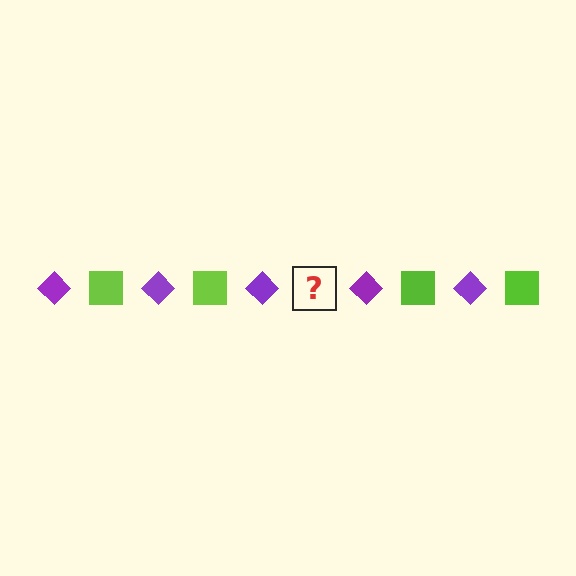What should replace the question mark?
The question mark should be replaced with a lime square.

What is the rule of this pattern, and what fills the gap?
The rule is that the pattern alternates between purple diamond and lime square. The gap should be filled with a lime square.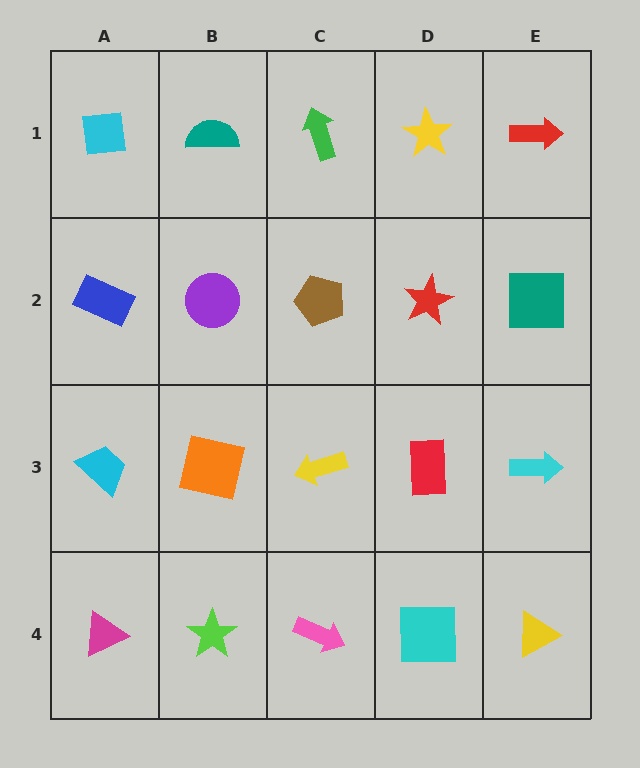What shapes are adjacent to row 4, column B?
An orange square (row 3, column B), a magenta triangle (row 4, column A), a pink arrow (row 4, column C).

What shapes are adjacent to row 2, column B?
A teal semicircle (row 1, column B), an orange square (row 3, column B), a blue rectangle (row 2, column A), a brown pentagon (row 2, column C).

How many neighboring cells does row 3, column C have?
4.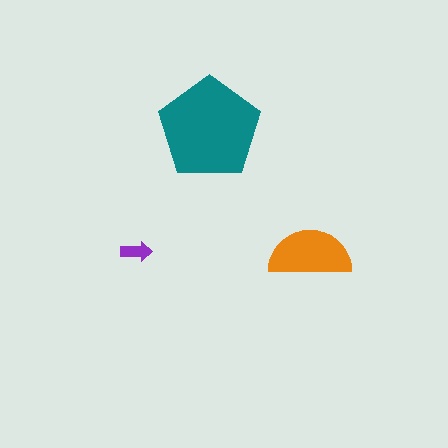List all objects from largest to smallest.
The teal pentagon, the orange semicircle, the purple arrow.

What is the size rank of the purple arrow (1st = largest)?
3rd.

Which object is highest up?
The teal pentagon is topmost.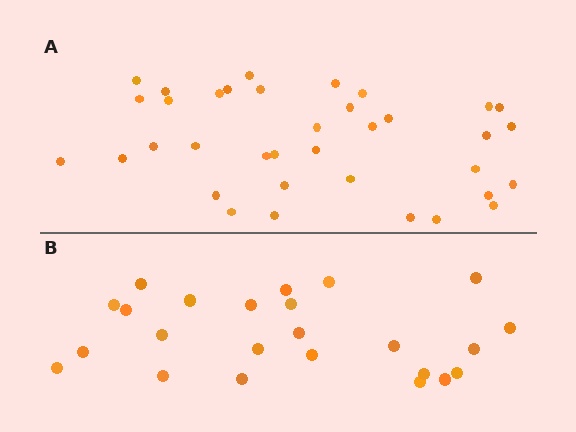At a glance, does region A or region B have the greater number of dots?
Region A (the top region) has more dots.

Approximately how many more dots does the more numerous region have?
Region A has roughly 12 or so more dots than region B.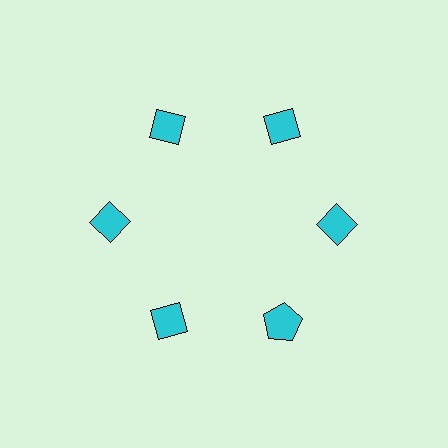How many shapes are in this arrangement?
There are 6 shapes arranged in a ring pattern.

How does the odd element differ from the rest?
It has a different shape: pentagon instead of diamond.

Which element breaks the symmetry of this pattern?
The cyan pentagon at roughly the 5 o'clock position breaks the symmetry. All other shapes are cyan diamonds.